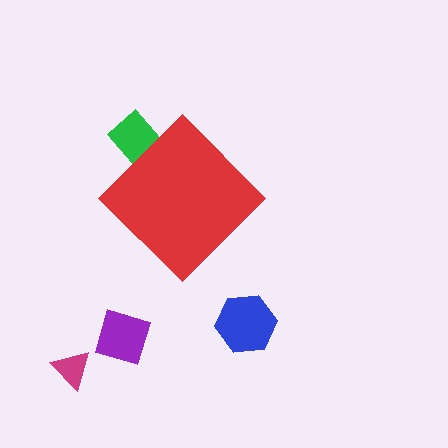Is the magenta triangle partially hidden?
No, the magenta triangle is fully visible.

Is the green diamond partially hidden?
Yes, the green diamond is partially hidden behind the red diamond.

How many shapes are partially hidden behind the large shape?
1 shape is partially hidden.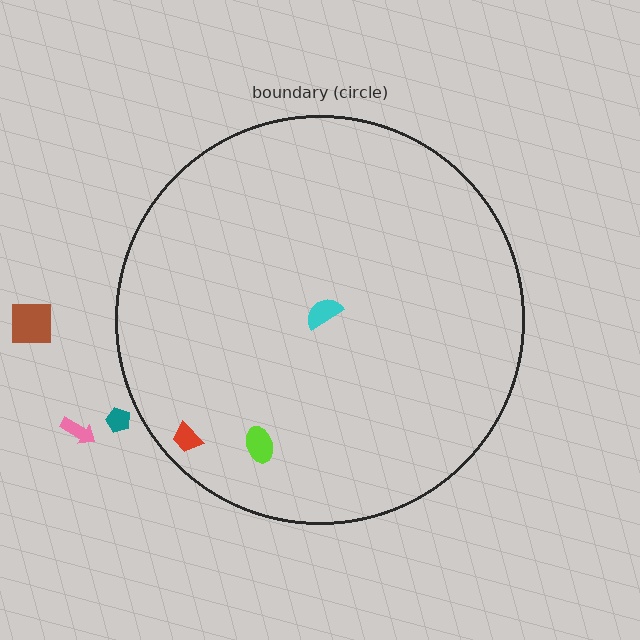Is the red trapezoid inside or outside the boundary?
Inside.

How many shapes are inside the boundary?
3 inside, 3 outside.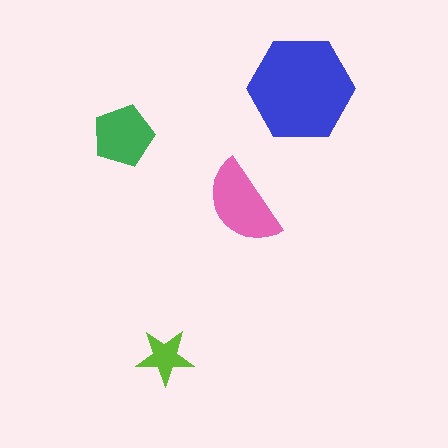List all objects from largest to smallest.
The blue hexagon, the pink semicircle, the green pentagon, the lime star.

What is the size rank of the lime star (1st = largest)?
4th.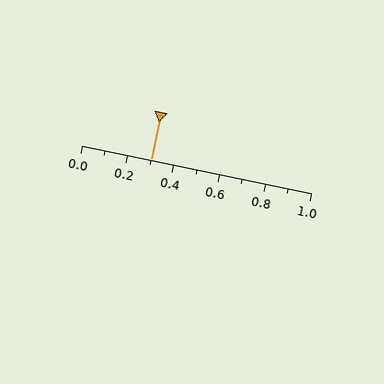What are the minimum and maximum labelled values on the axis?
The axis runs from 0.0 to 1.0.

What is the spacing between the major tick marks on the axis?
The major ticks are spaced 0.2 apart.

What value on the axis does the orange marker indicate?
The marker indicates approximately 0.3.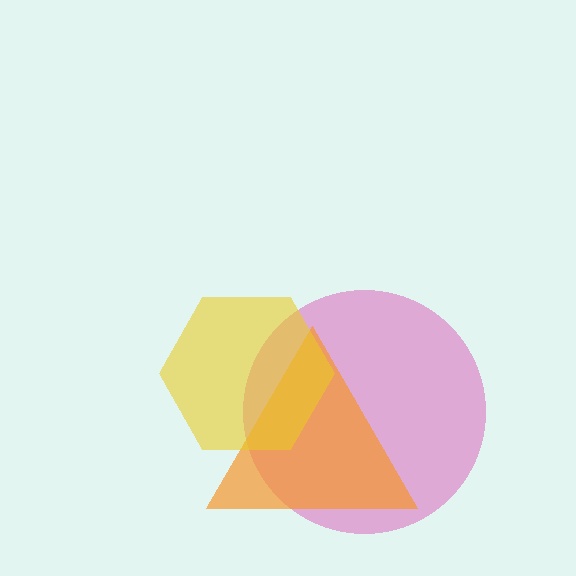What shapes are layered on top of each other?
The layered shapes are: a pink circle, an orange triangle, a yellow hexagon.